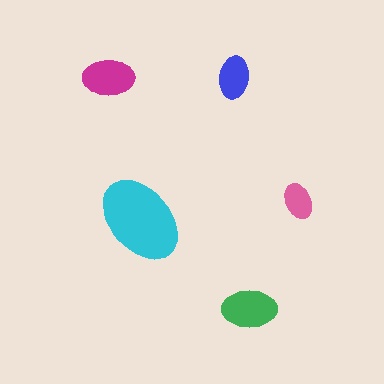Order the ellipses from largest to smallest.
the cyan one, the green one, the magenta one, the blue one, the pink one.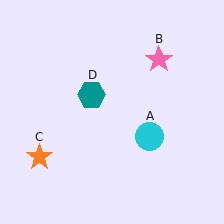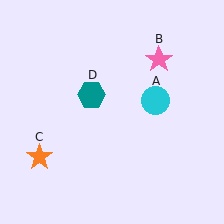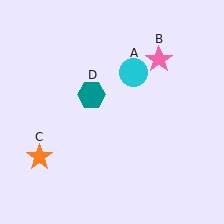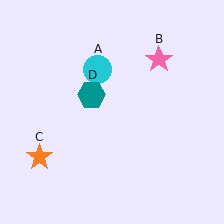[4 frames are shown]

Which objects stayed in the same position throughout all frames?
Pink star (object B) and orange star (object C) and teal hexagon (object D) remained stationary.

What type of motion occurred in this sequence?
The cyan circle (object A) rotated counterclockwise around the center of the scene.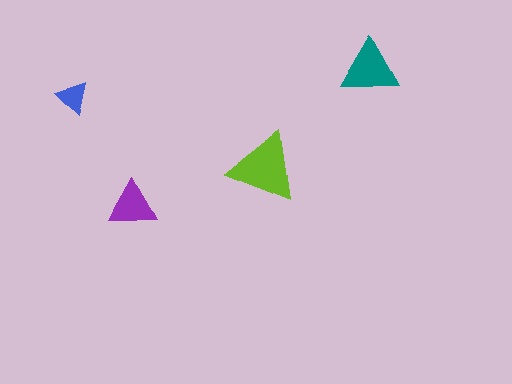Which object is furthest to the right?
The teal triangle is rightmost.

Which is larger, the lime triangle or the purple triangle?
The lime one.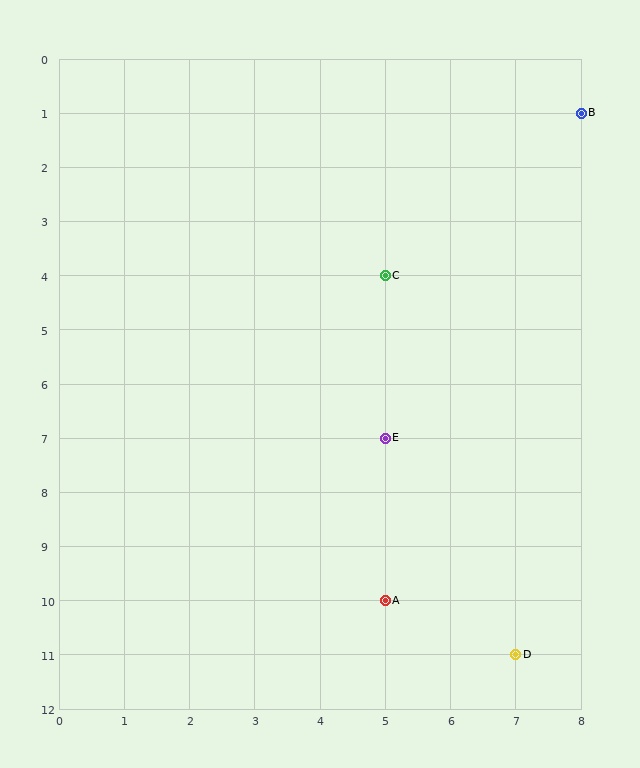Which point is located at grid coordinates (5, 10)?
Point A is at (5, 10).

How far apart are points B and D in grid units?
Points B and D are 1 column and 10 rows apart (about 10.0 grid units diagonally).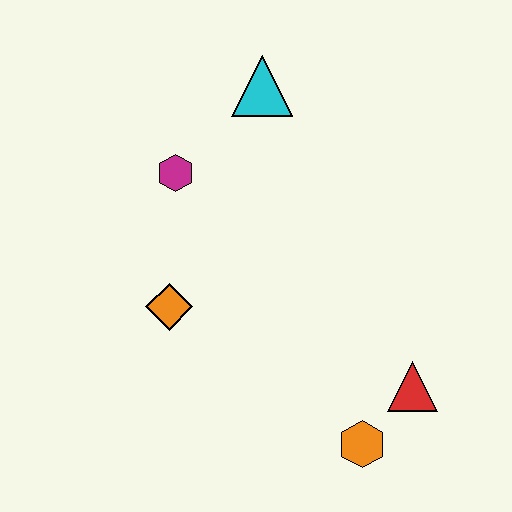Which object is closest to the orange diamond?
The magenta hexagon is closest to the orange diamond.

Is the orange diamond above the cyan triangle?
No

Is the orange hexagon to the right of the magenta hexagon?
Yes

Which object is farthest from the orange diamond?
The red triangle is farthest from the orange diamond.